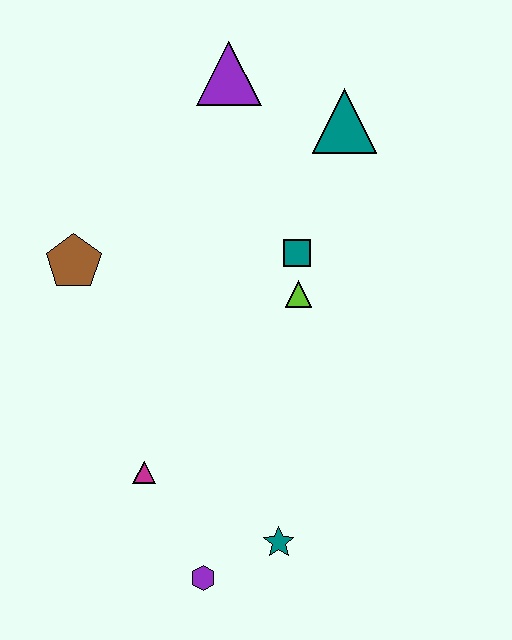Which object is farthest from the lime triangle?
The purple hexagon is farthest from the lime triangle.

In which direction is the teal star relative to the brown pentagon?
The teal star is below the brown pentagon.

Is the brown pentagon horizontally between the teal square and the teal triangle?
No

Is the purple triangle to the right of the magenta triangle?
Yes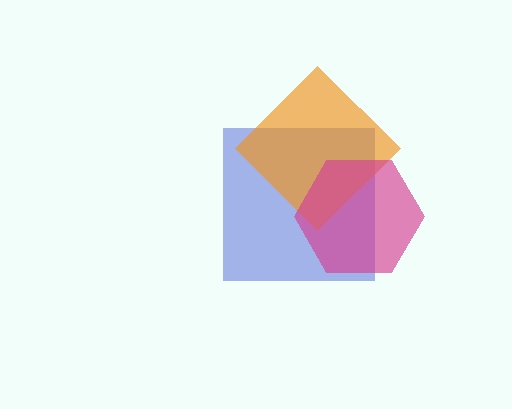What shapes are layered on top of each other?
The layered shapes are: a blue square, an orange diamond, a magenta hexagon.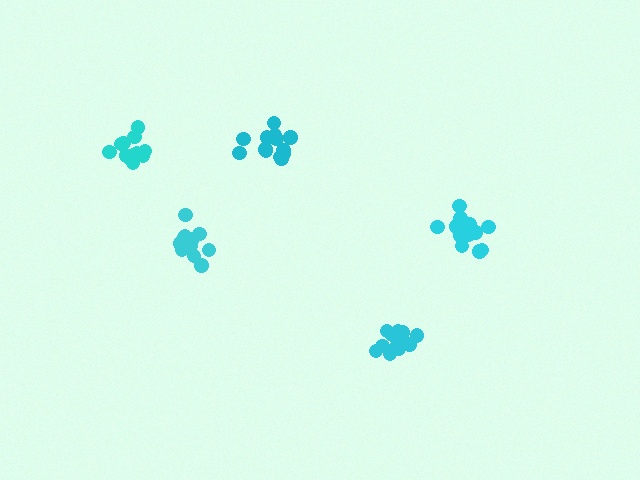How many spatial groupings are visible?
There are 5 spatial groupings.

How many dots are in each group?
Group 1: 13 dots, Group 2: 18 dots, Group 3: 13 dots, Group 4: 14 dots, Group 5: 12 dots (70 total).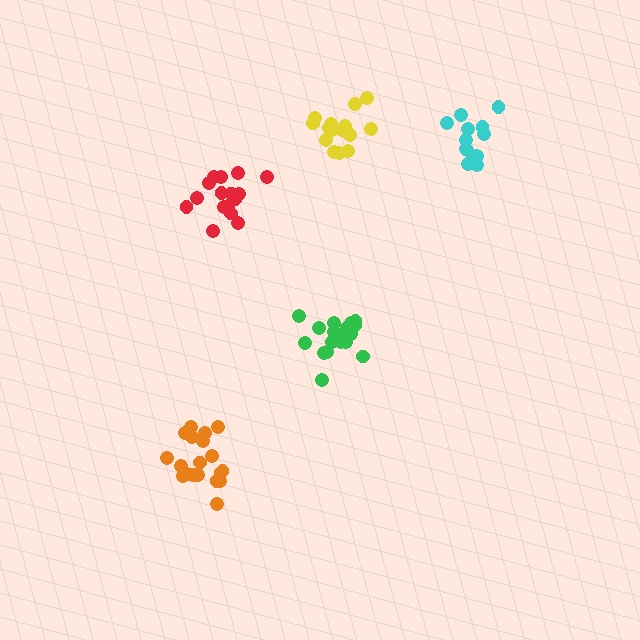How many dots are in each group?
Group 1: 20 dots, Group 2: 14 dots, Group 3: 19 dots, Group 4: 16 dots, Group 5: 16 dots (85 total).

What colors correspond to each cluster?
The clusters are colored: orange, cyan, green, red, yellow.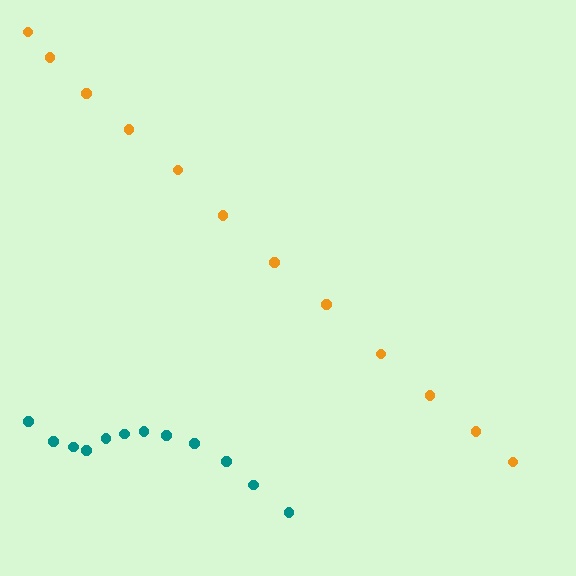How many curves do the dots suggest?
There are 2 distinct paths.